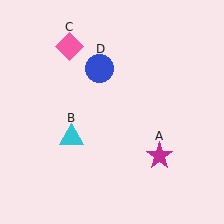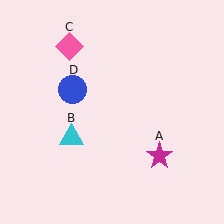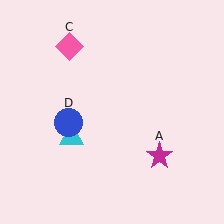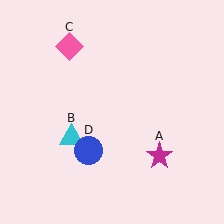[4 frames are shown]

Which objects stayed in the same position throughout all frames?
Magenta star (object A) and cyan triangle (object B) and pink diamond (object C) remained stationary.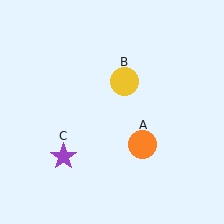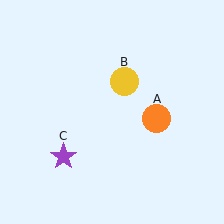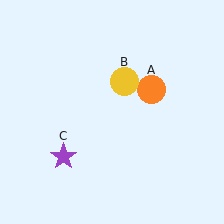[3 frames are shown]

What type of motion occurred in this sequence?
The orange circle (object A) rotated counterclockwise around the center of the scene.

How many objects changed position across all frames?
1 object changed position: orange circle (object A).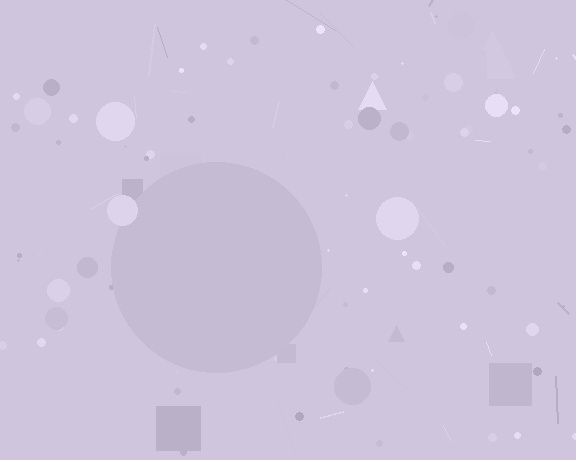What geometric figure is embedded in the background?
A circle is embedded in the background.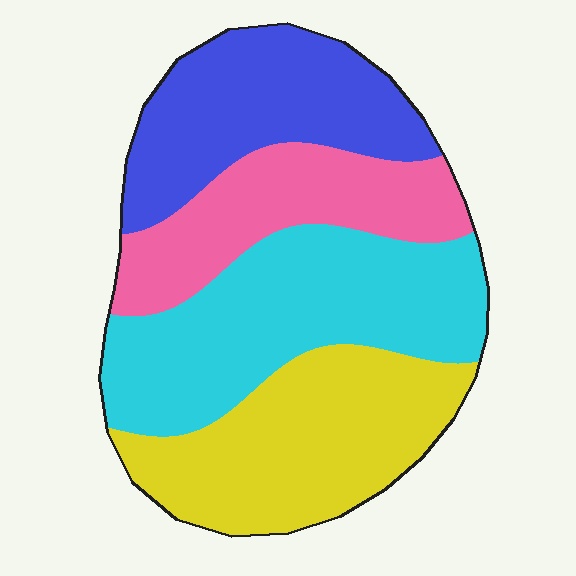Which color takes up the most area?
Cyan, at roughly 30%.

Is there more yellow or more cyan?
Cyan.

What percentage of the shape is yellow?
Yellow covers roughly 25% of the shape.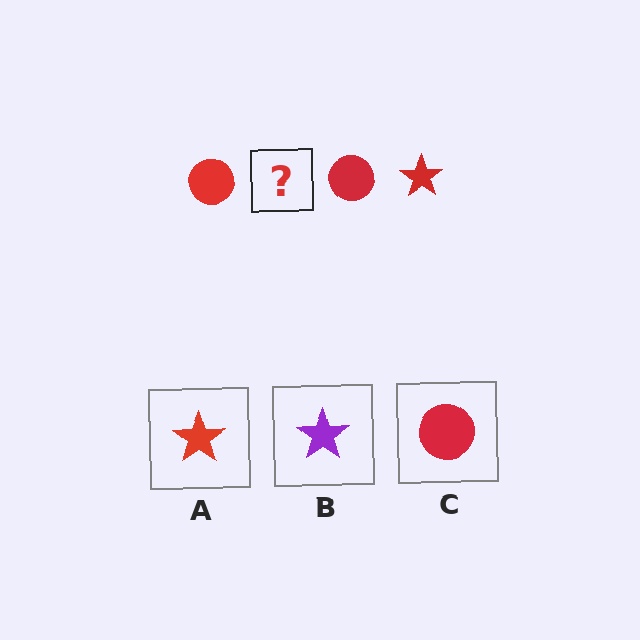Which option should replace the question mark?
Option A.